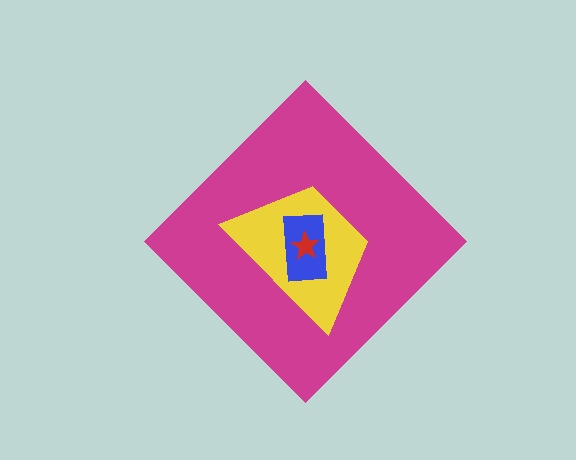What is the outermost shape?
The magenta diamond.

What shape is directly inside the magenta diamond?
The yellow trapezoid.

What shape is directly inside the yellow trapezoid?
The blue rectangle.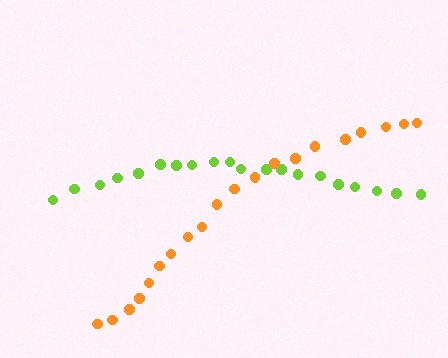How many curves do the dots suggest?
There are 2 distinct paths.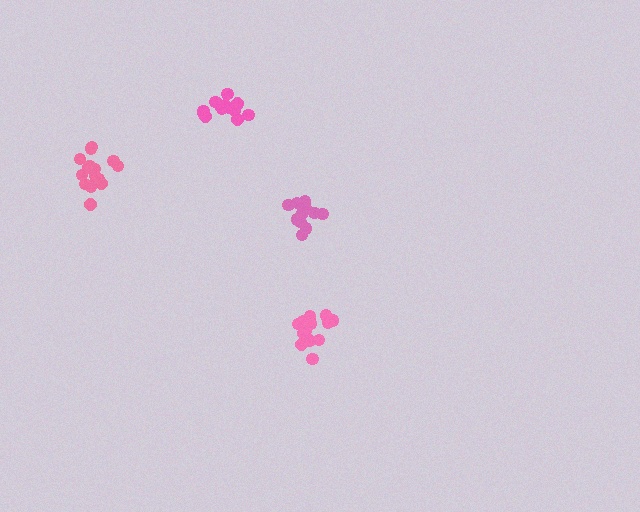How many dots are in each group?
Group 1: 17 dots, Group 2: 16 dots, Group 3: 13 dots, Group 4: 15 dots (61 total).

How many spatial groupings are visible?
There are 4 spatial groupings.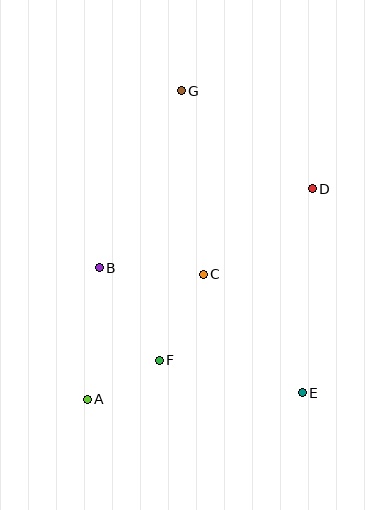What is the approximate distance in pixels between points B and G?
The distance between B and G is approximately 195 pixels.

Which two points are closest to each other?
Points A and F are closest to each other.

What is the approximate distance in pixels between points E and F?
The distance between E and F is approximately 147 pixels.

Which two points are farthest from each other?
Points E and G are farthest from each other.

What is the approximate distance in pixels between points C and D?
The distance between C and D is approximately 139 pixels.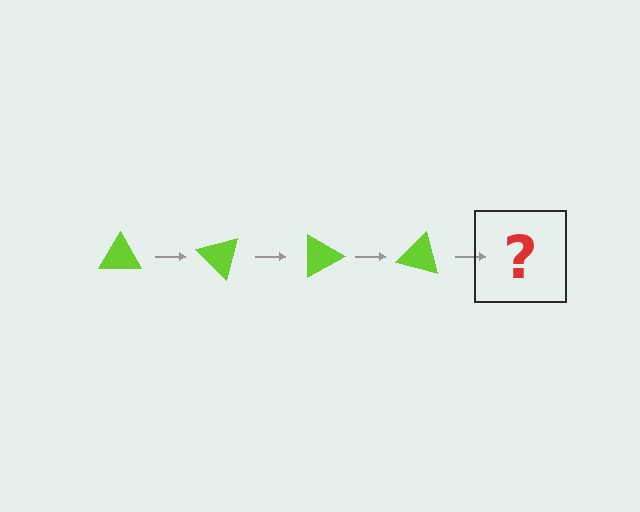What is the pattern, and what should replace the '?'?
The pattern is that the triangle rotates 45 degrees each step. The '?' should be a lime triangle rotated 180 degrees.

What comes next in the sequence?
The next element should be a lime triangle rotated 180 degrees.